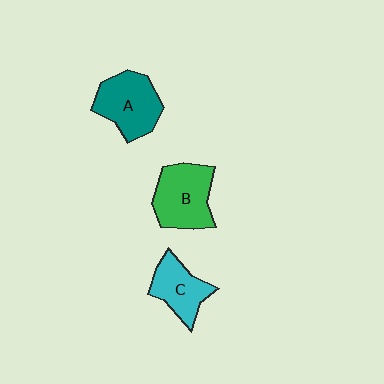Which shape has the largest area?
Shape B (green).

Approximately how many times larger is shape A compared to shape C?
Approximately 1.3 times.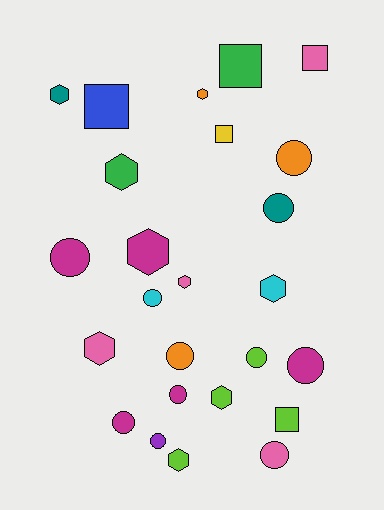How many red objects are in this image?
There are no red objects.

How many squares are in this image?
There are 5 squares.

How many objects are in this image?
There are 25 objects.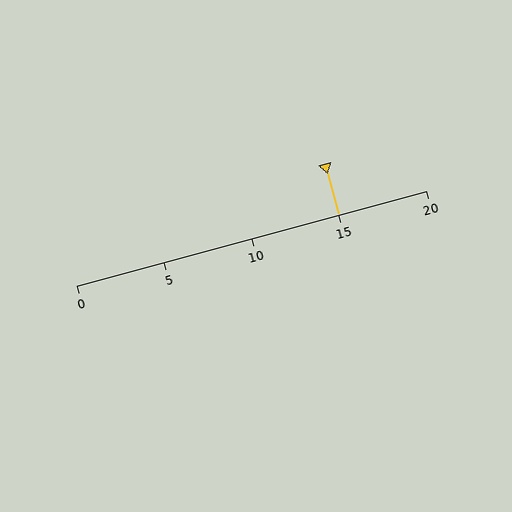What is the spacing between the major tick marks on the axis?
The major ticks are spaced 5 apart.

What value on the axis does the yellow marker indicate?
The marker indicates approximately 15.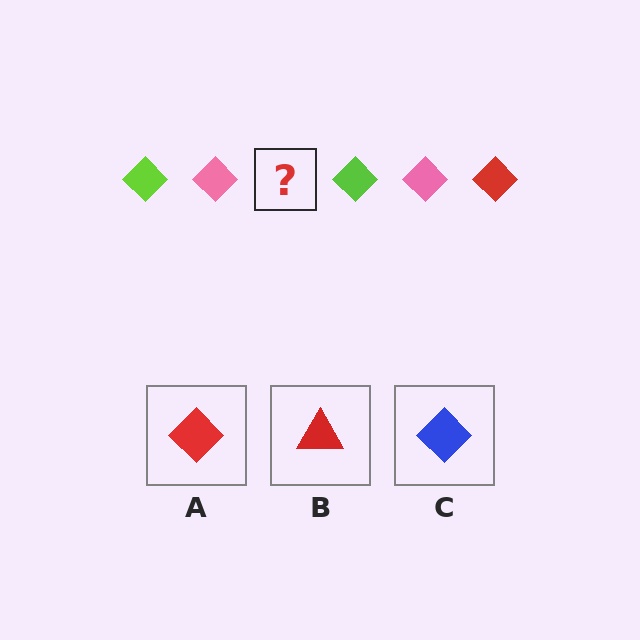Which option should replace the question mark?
Option A.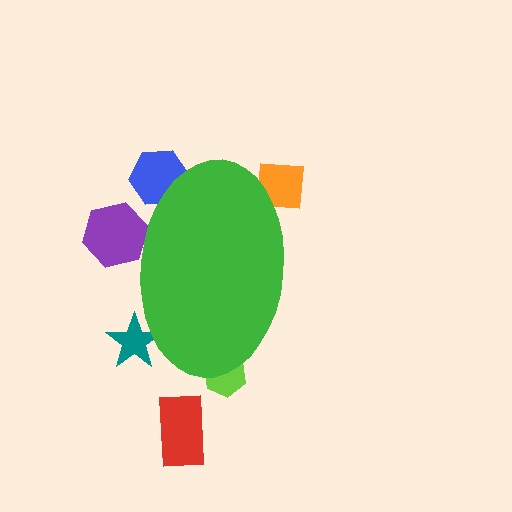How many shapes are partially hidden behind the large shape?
5 shapes are partially hidden.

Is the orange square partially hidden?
Yes, the orange square is partially hidden behind the green ellipse.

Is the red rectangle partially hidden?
No, the red rectangle is fully visible.